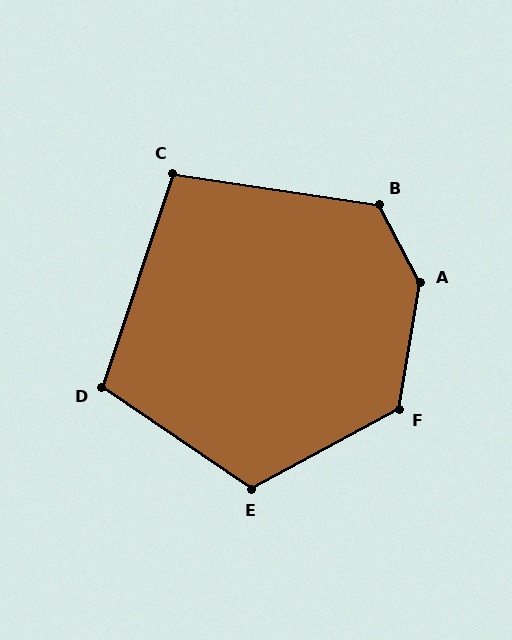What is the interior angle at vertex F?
Approximately 128 degrees (obtuse).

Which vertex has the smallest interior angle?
C, at approximately 100 degrees.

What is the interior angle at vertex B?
Approximately 126 degrees (obtuse).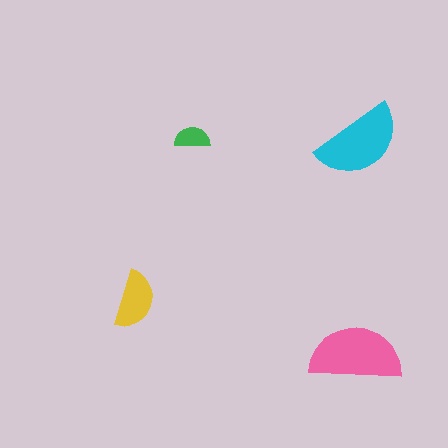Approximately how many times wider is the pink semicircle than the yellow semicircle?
About 1.5 times wider.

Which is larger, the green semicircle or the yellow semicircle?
The yellow one.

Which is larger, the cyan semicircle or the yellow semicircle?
The cyan one.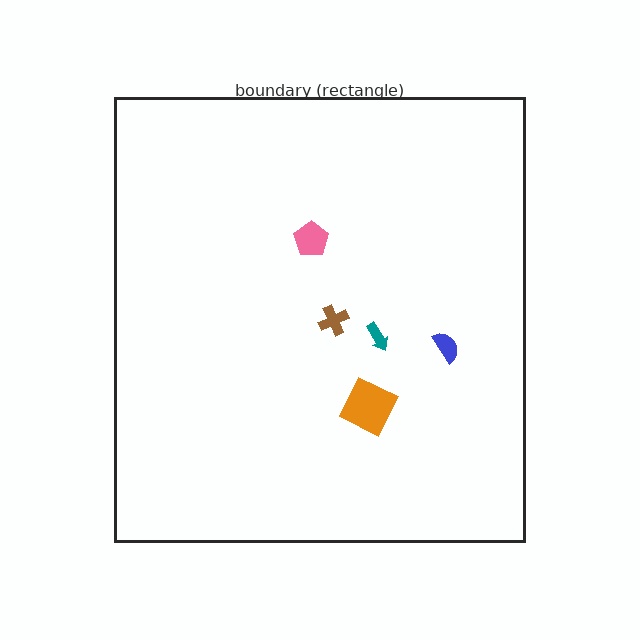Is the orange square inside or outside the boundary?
Inside.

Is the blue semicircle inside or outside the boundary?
Inside.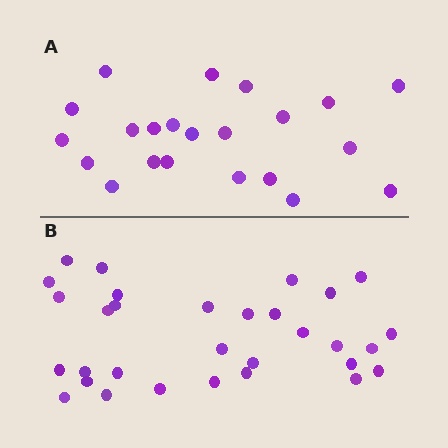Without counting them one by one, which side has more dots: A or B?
Region B (the bottom region) has more dots.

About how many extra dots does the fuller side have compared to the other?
Region B has roughly 8 or so more dots than region A.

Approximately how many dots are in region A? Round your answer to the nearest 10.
About 20 dots. (The exact count is 22, which rounds to 20.)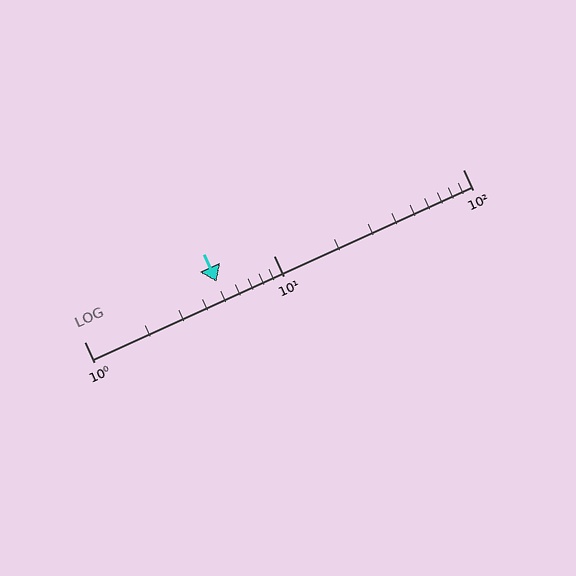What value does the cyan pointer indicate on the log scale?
The pointer indicates approximately 5.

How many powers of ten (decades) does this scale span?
The scale spans 2 decades, from 1 to 100.